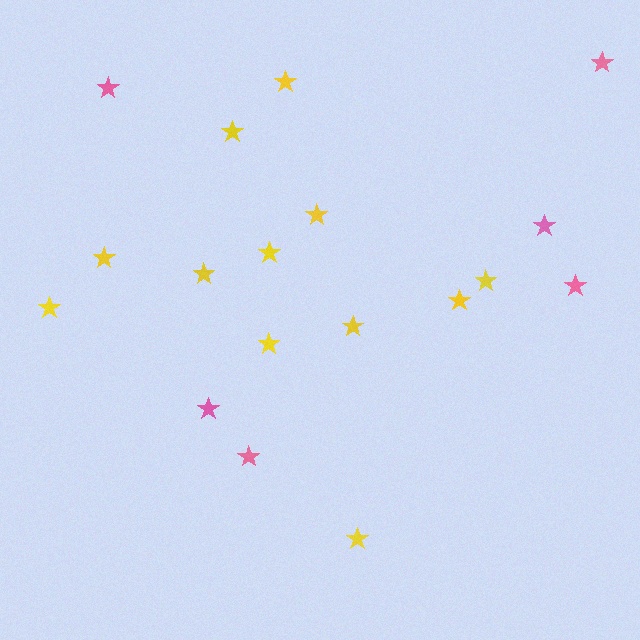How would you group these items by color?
There are 2 groups: one group of pink stars (6) and one group of yellow stars (12).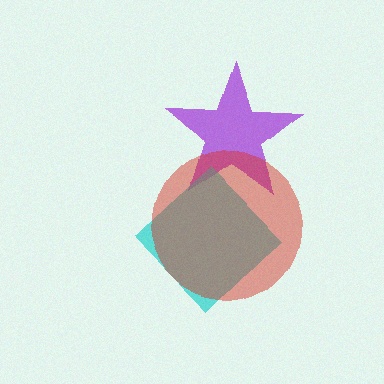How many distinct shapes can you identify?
There are 3 distinct shapes: a purple star, a cyan diamond, a red circle.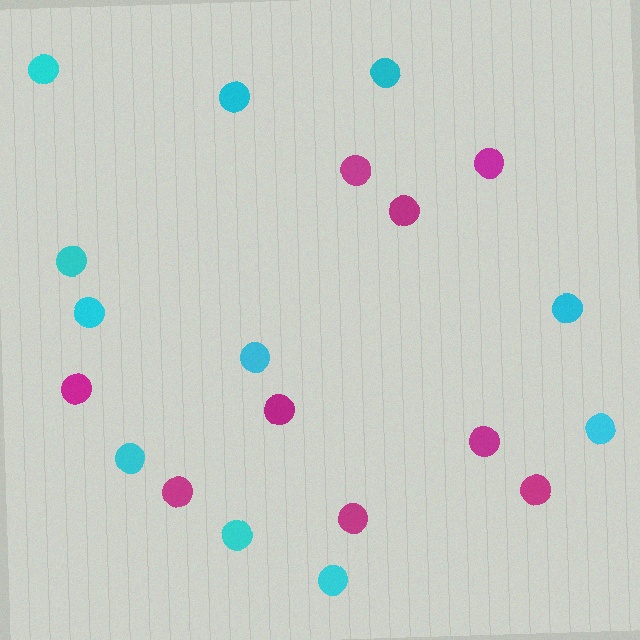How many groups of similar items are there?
There are 2 groups: one group of magenta circles (9) and one group of cyan circles (11).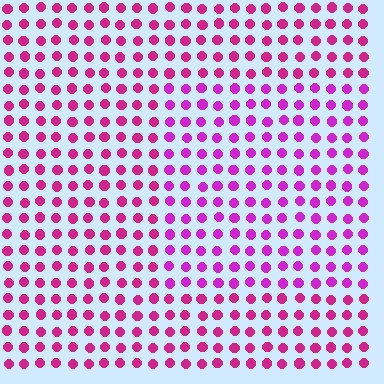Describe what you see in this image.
The image is filled with small magenta elements in a uniform arrangement. A rectangle-shaped region is visible where the elements are tinted to a slightly different hue, forming a subtle color boundary.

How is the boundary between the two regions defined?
The boundary is defined purely by a slight shift in hue (about 23 degrees). Spacing, size, and orientation are identical on both sides.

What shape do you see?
I see a rectangle.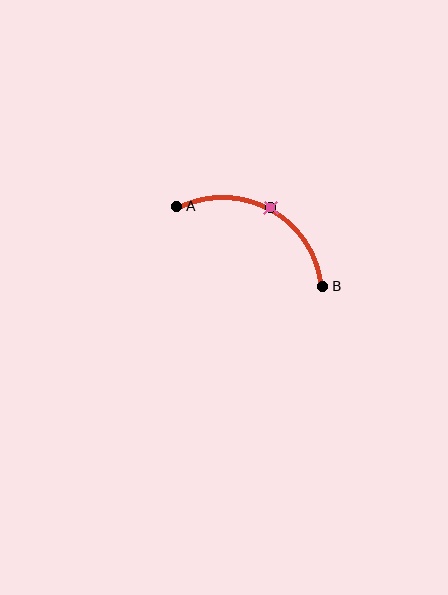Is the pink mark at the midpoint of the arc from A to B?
Yes. The pink mark lies on the arc at equal arc-length from both A and B — it is the arc midpoint.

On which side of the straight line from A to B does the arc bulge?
The arc bulges above the straight line connecting A and B.